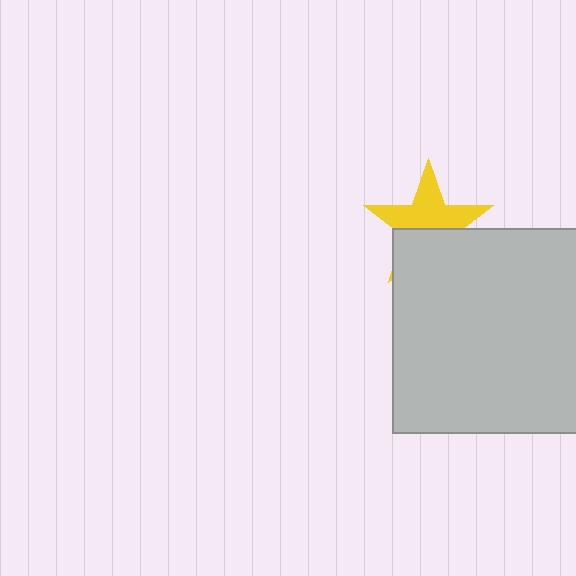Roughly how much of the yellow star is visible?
About half of it is visible (roughly 55%).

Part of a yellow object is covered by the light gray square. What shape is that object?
It is a star.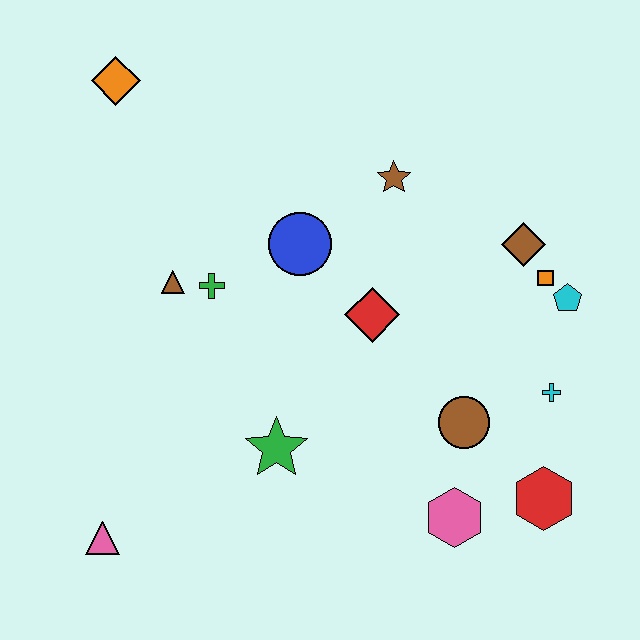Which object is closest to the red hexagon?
The pink hexagon is closest to the red hexagon.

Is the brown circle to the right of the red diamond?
Yes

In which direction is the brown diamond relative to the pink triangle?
The brown diamond is to the right of the pink triangle.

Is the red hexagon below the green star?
Yes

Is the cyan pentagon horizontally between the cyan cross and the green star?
No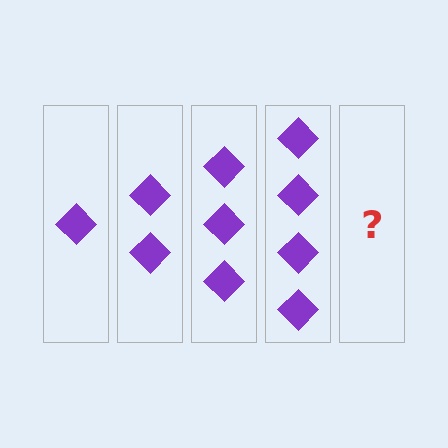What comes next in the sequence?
The next element should be 5 diamonds.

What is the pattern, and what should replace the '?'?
The pattern is that each step adds one more diamond. The '?' should be 5 diamonds.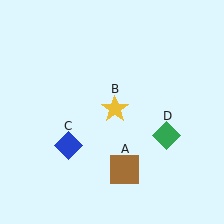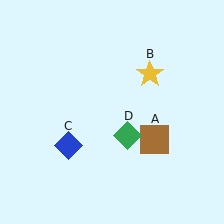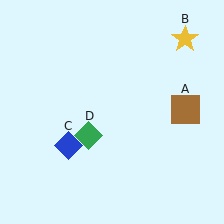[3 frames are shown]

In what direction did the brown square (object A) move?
The brown square (object A) moved up and to the right.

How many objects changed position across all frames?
3 objects changed position: brown square (object A), yellow star (object B), green diamond (object D).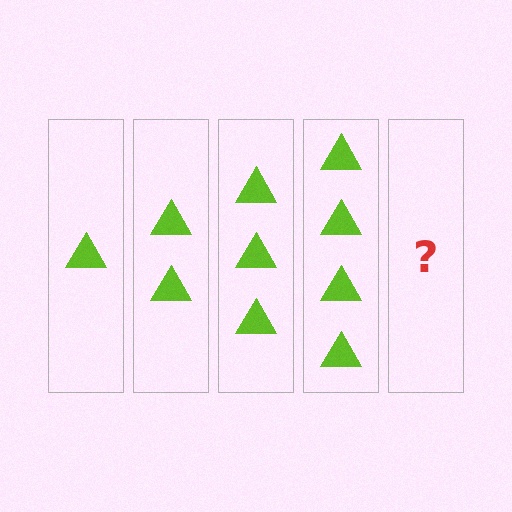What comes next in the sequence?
The next element should be 5 triangles.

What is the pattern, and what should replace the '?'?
The pattern is that each step adds one more triangle. The '?' should be 5 triangles.